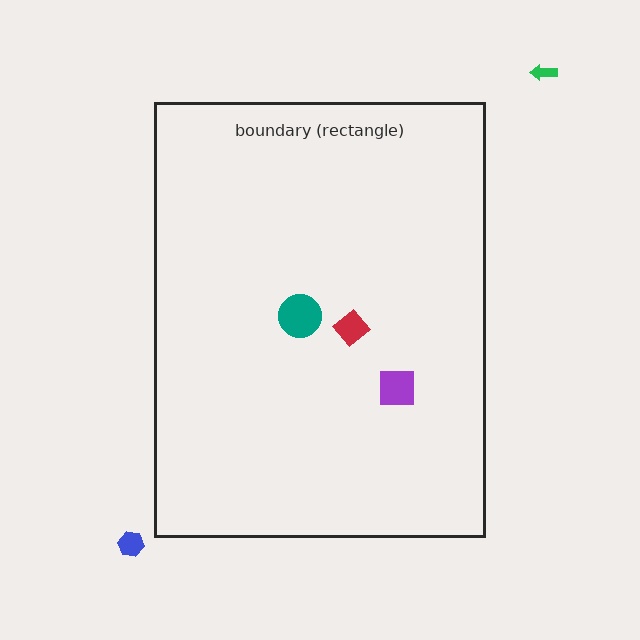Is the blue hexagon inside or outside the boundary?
Outside.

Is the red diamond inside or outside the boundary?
Inside.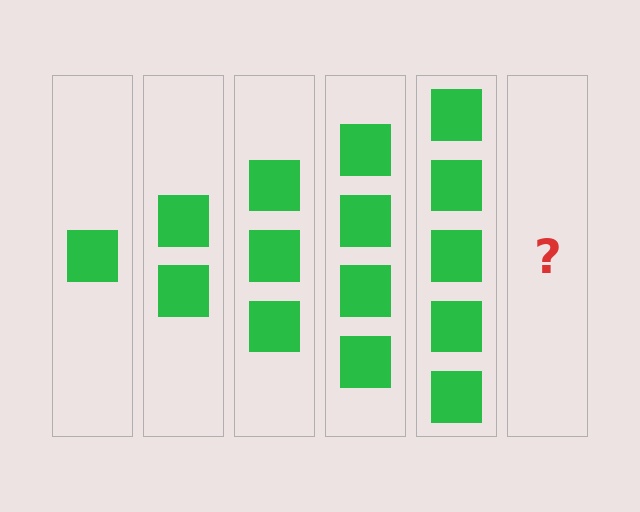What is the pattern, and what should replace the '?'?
The pattern is that each step adds one more square. The '?' should be 6 squares.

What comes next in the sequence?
The next element should be 6 squares.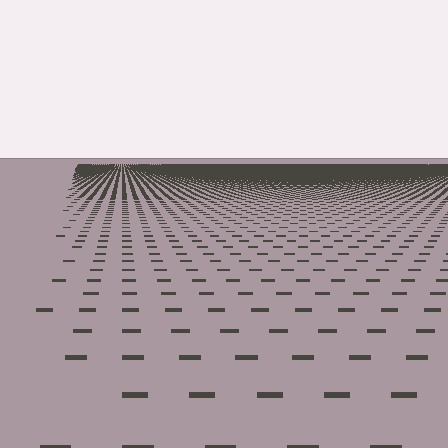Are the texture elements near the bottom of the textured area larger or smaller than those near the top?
Larger. Near the bottom, elements are closer to the viewer and appear at a bigger on-screen size.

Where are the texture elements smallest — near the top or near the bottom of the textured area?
Near the top.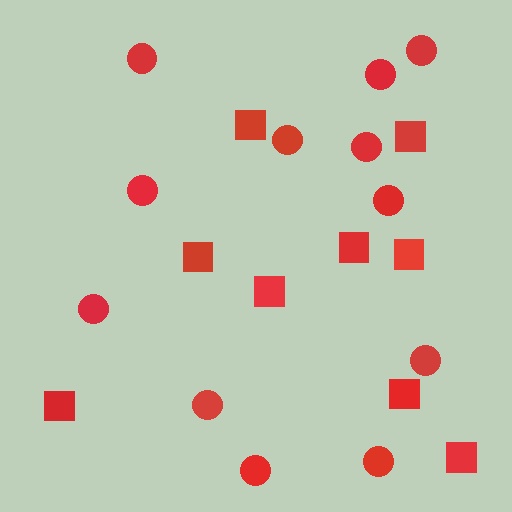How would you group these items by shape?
There are 2 groups: one group of squares (9) and one group of circles (12).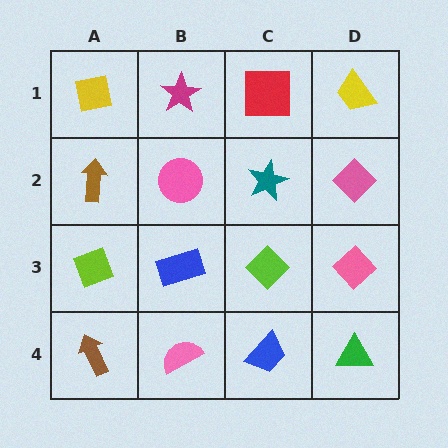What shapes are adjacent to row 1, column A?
A brown arrow (row 2, column A), a magenta star (row 1, column B).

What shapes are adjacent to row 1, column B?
A pink circle (row 2, column B), a yellow square (row 1, column A), a red square (row 1, column C).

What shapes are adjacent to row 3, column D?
A pink diamond (row 2, column D), a green triangle (row 4, column D), a lime diamond (row 3, column C).